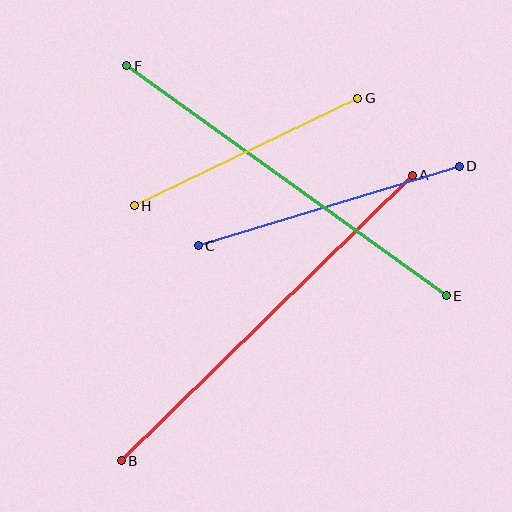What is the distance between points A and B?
The distance is approximately 408 pixels.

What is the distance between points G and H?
The distance is approximately 248 pixels.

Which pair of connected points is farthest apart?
Points A and B are farthest apart.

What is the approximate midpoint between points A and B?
The midpoint is at approximately (267, 318) pixels.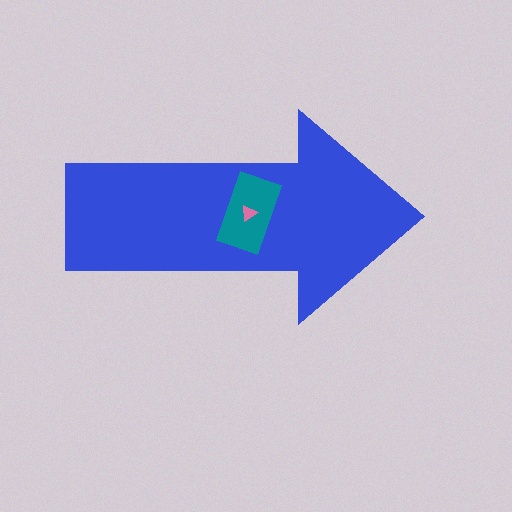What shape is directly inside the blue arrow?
The teal rectangle.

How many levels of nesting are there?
3.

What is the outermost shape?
The blue arrow.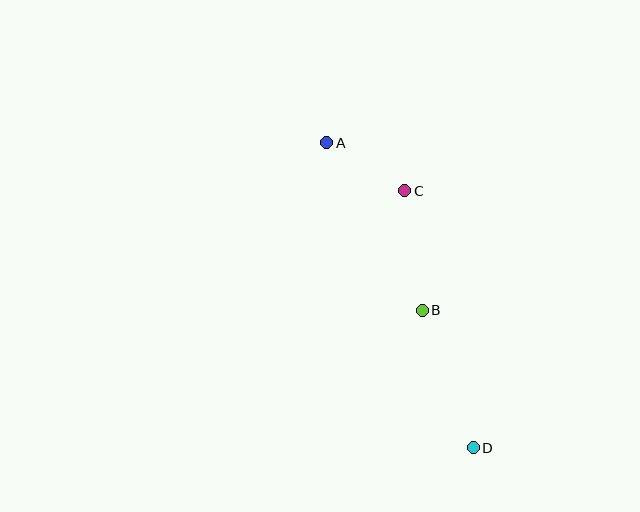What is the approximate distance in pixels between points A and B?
The distance between A and B is approximately 193 pixels.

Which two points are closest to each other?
Points A and C are closest to each other.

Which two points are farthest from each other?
Points A and D are farthest from each other.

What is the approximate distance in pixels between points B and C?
The distance between B and C is approximately 121 pixels.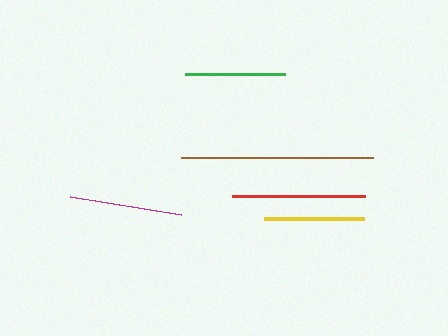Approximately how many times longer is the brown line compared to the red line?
The brown line is approximately 1.4 times the length of the red line.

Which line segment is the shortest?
The yellow line is the shortest at approximately 100 pixels.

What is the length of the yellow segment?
The yellow segment is approximately 100 pixels long.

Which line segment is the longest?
The brown line is the longest at approximately 192 pixels.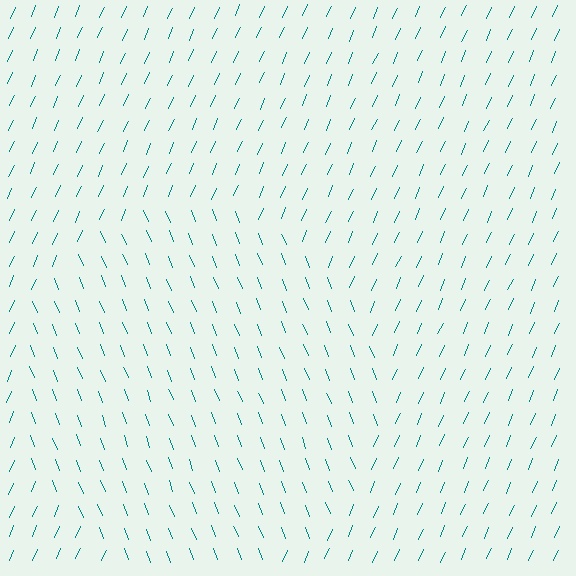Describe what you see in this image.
The image is filled with small teal line segments. A circle region in the image has lines oriented differently from the surrounding lines, creating a visible texture boundary.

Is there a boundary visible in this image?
Yes, there is a texture boundary formed by a change in line orientation.